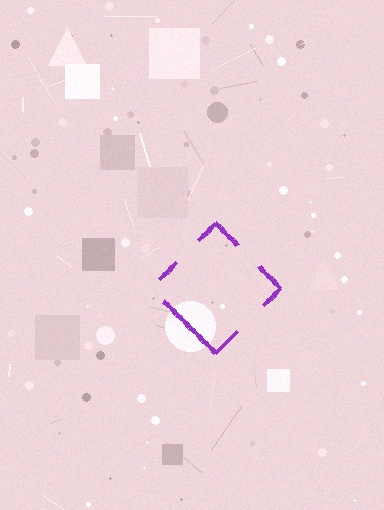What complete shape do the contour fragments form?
The contour fragments form a diamond.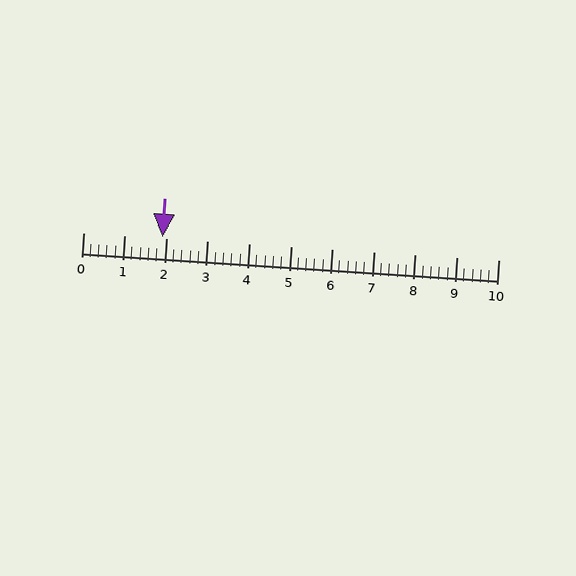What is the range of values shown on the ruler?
The ruler shows values from 0 to 10.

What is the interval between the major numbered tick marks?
The major tick marks are spaced 1 units apart.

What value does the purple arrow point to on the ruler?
The purple arrow points to approximately 1.9.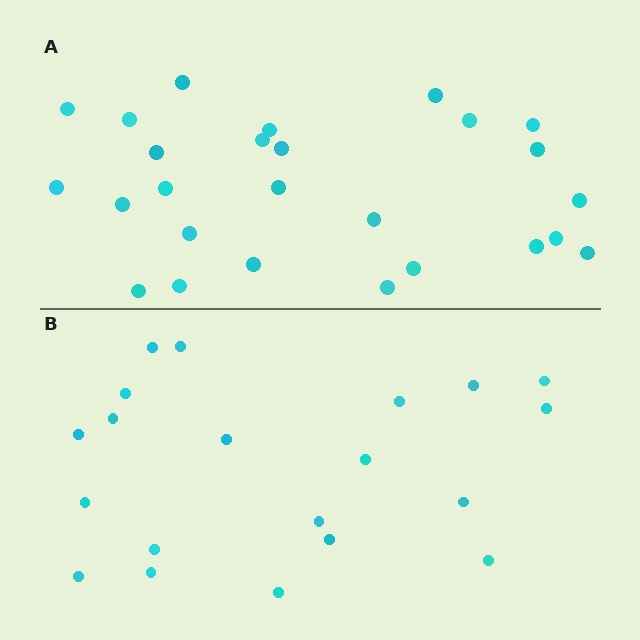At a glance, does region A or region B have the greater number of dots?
Region A (the top region) has more dots.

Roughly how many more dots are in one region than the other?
Region A has about 6 more dots than region B.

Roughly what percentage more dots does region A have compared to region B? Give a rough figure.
About 30% more.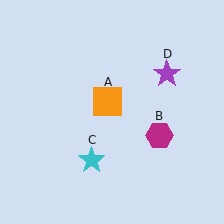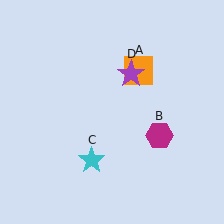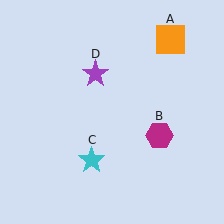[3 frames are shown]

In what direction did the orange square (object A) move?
The orange square (object A) moved up and to the right.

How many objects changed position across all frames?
2 objects changed position: orange square (object A), purple star (object D).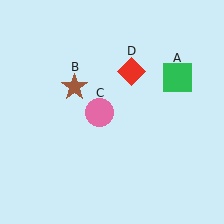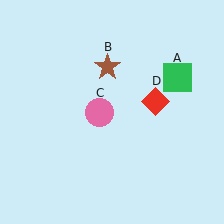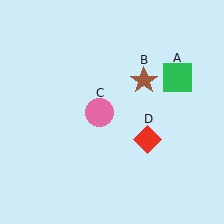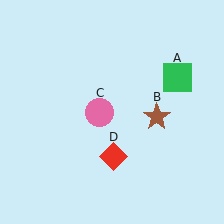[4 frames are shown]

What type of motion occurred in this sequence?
The brown star (object B), red diamond (object D) rotated clockwise around the center of the scene.